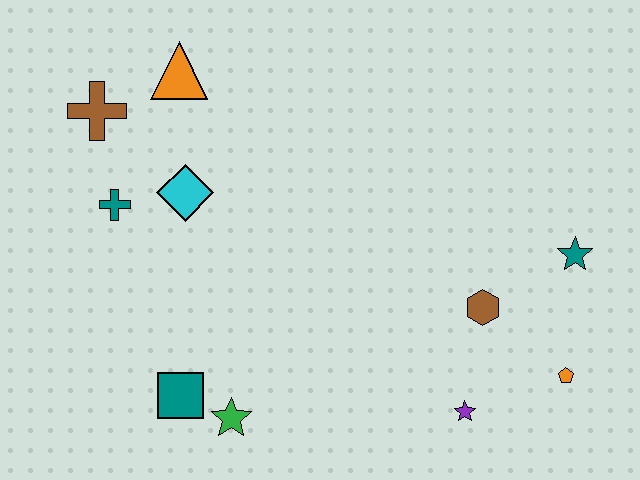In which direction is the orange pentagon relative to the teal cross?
The orange pentagon is to the right of the teal cross.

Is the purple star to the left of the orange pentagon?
Yes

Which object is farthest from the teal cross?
The orange pentagon is farthest from the teal cross.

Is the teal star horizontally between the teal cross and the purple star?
No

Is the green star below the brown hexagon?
Yes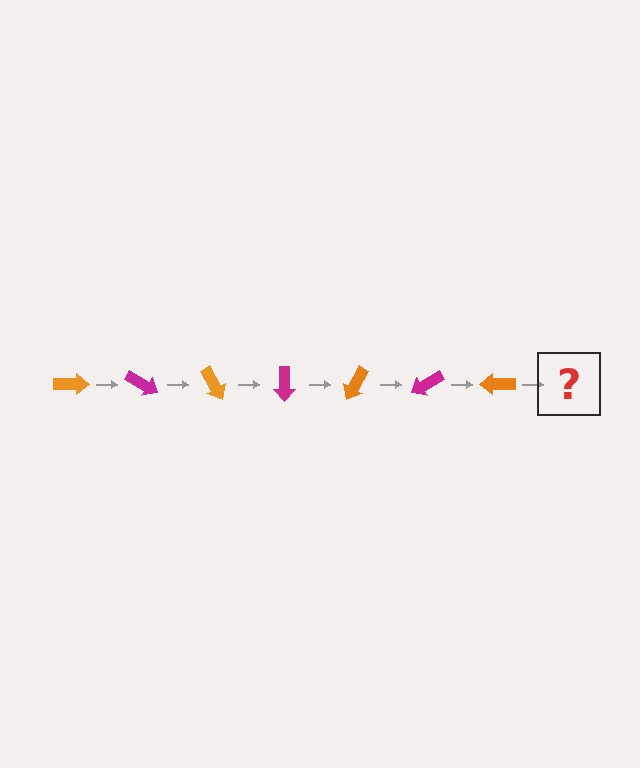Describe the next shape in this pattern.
It should be a magenta arrow, rotated 210 degrees from the start.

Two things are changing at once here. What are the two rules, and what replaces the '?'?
The two rules are that it rotates 30 degrees each step and the color cycles through orange and magenta. The '?' should be a magenta arrow, rotated 210 degrees from the start.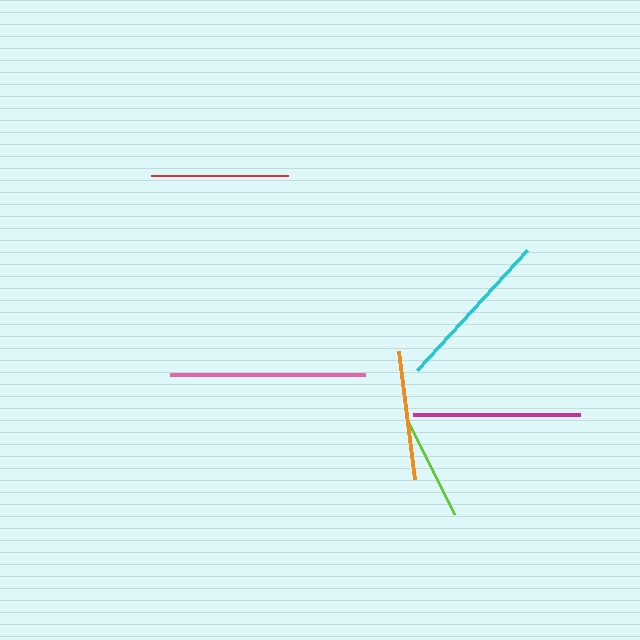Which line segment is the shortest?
The lime line is the shortest at approximately 106 pixels.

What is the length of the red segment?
The red segment is approximately 137 pixels long.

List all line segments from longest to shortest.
From longest to shortest: pink, magenta, cyan, red, orange, lime.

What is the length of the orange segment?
The orange segment is approximately 129 pixels long.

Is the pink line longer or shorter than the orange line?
The pink line is longer than the orange line.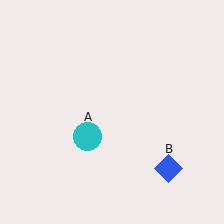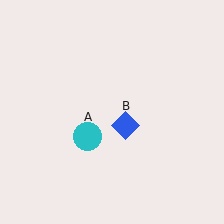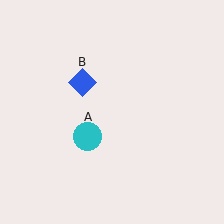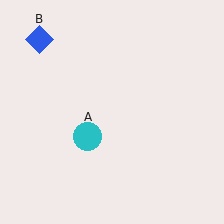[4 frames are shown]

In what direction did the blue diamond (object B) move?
The blue diamond (object B) moved up and to the left.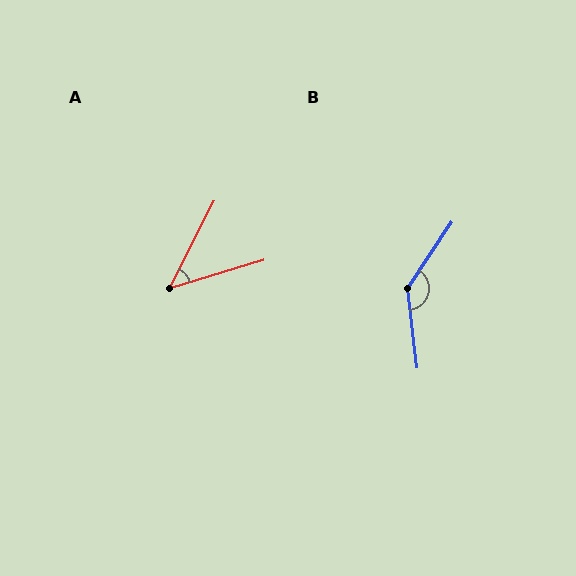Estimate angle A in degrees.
Approximately 46 degrees.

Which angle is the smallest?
A, at approximately 46 degrees.